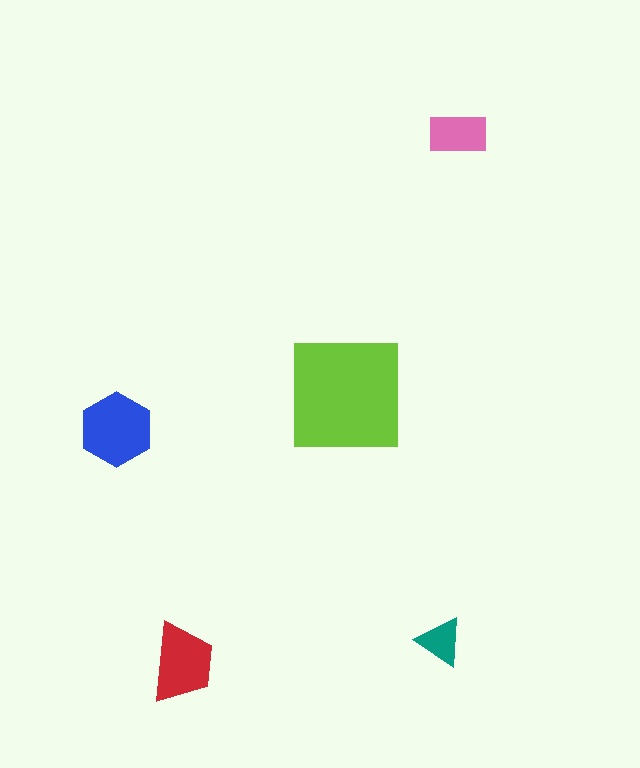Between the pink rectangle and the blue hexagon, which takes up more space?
The blue hexagon.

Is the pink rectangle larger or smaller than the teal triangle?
Larger.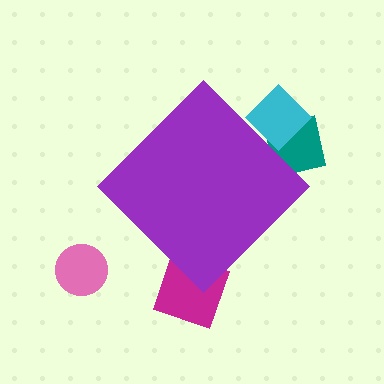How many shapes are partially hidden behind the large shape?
3 shapes are partially hidden.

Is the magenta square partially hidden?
Yes, the magenta square is partially hidden behind the purple diamond.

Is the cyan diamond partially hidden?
Yes, the cyan diamond is partially hidden behind the purple diamond.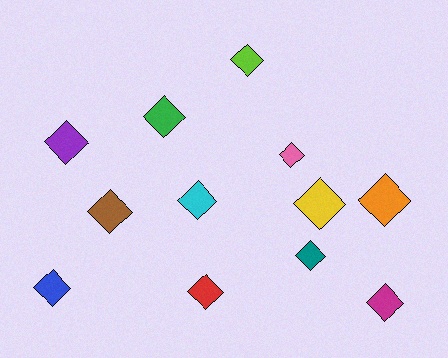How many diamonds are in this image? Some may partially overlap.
There are 12 diamonds.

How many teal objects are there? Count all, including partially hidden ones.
There is 1 teal object.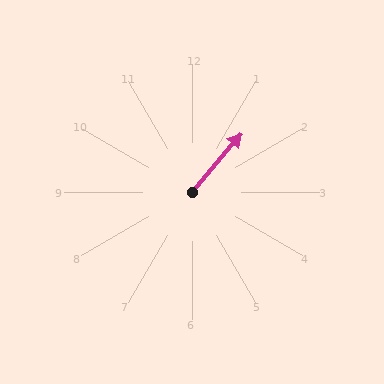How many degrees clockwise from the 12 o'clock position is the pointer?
Approximately 40 degrees.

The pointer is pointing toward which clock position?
Roughly 1 o'clock.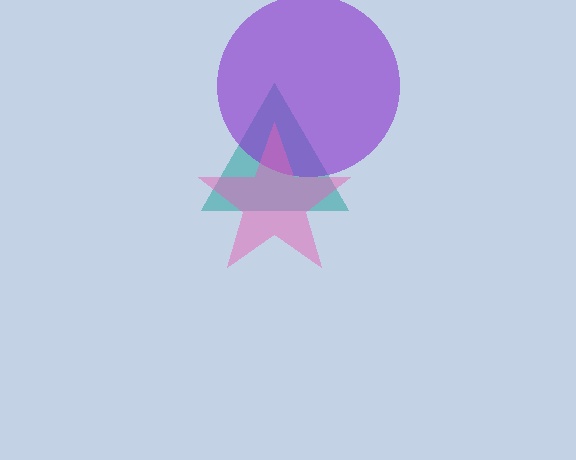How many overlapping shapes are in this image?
There are 3 overlapping shapes in the image.